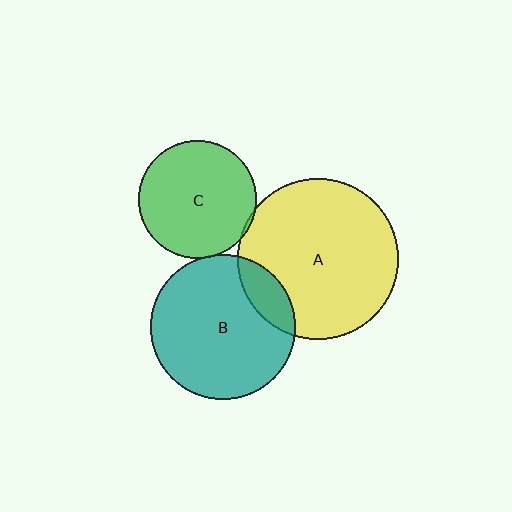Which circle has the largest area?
Circle A (yellow).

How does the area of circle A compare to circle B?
Approximately 1.2 times.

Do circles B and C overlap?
Yes.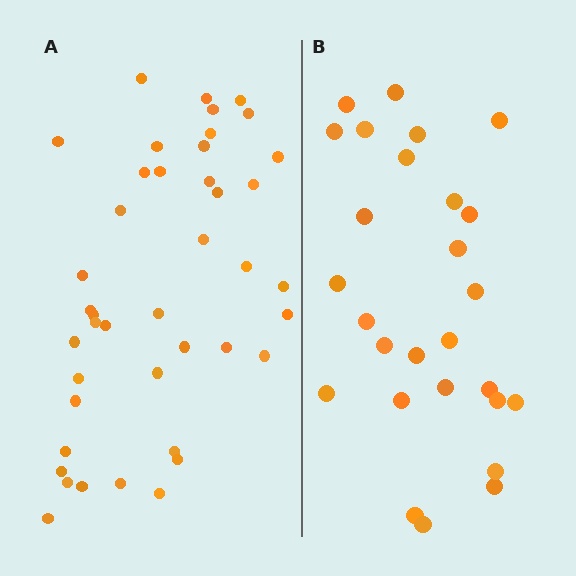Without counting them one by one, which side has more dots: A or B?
Region A (the left region) has more dots.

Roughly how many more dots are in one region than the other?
Region A has approximately 15 more dots than region B.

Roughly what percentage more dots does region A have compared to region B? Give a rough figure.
About 55% more.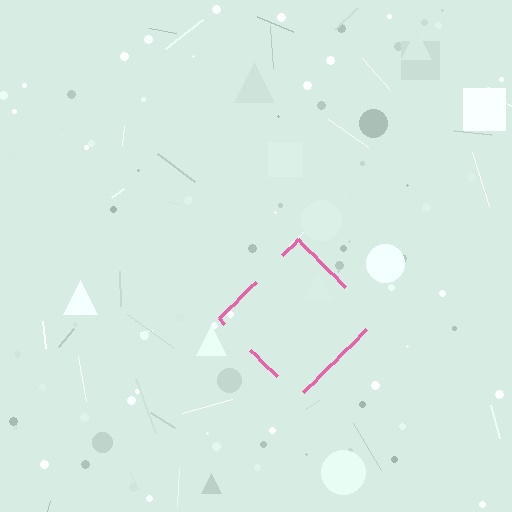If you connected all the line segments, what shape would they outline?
They would outline a diamond.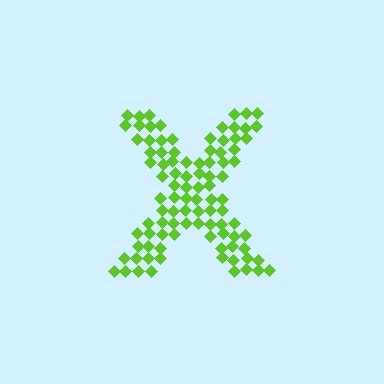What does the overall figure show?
The overall figure shows the letter X.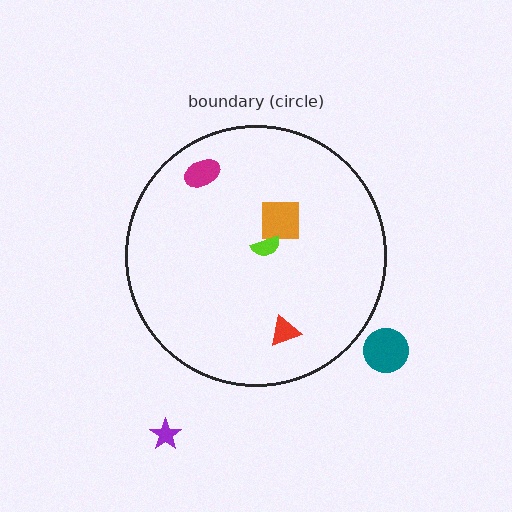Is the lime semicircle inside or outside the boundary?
Inside.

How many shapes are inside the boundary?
4 inside, 2 outside.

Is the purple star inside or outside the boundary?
Outside.